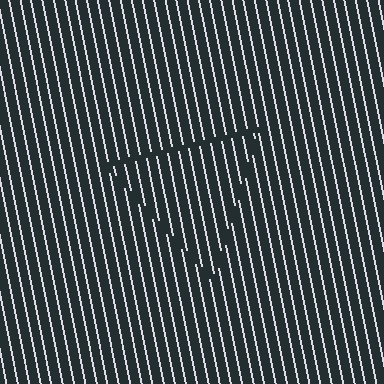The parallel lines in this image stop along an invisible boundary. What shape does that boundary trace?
An illusory triangle. The interior of the shape contains the same grating, shifted by half a period — the contour is defined by the phase discontinuity where line-ends from the inner and outer gratings abut.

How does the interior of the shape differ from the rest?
The interior of the shape contains the same grating, shifted by half a period — the contour is defined by the phase discontinuity where line-ends from the inner and outer gratings abut.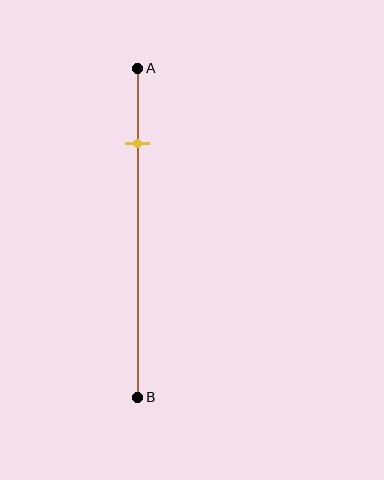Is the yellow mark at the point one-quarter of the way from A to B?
Yes, the mark is approximately at the one-quarter point.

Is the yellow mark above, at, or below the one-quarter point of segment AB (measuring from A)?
The yellow mark is approximately at the one-quarter point of segment AB.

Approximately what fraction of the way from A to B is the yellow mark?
The yellow mark is approximately 25% of the way from A to B.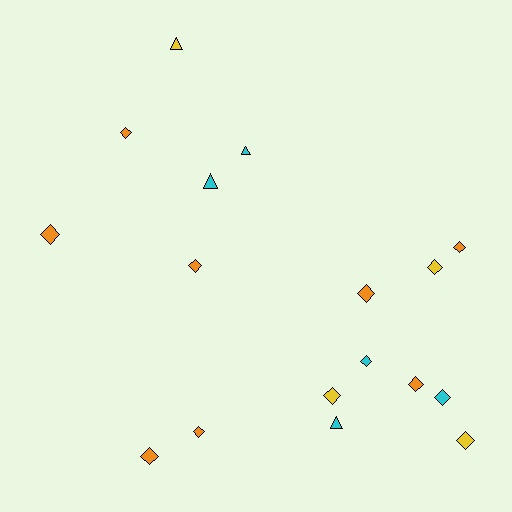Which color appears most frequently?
Orange, with 8 objects.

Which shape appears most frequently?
Diamond, with 13 objects.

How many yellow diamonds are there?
There are 3 yellow diamonds.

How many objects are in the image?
There are 17 objects.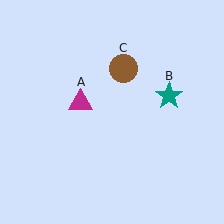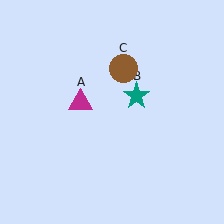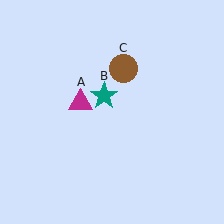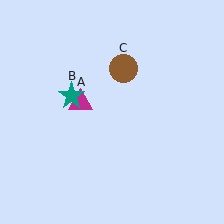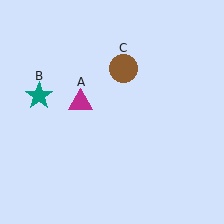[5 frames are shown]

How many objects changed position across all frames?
1 object changed position: teal star (object B).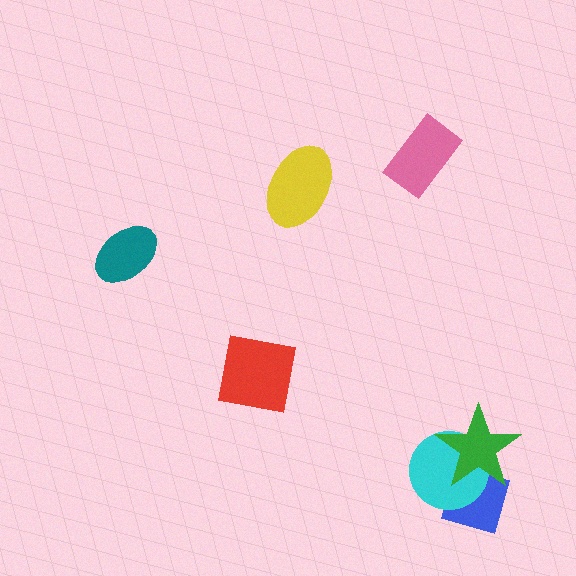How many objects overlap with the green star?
2 objects overlap with the green star.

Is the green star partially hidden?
No, no other shape covers it.